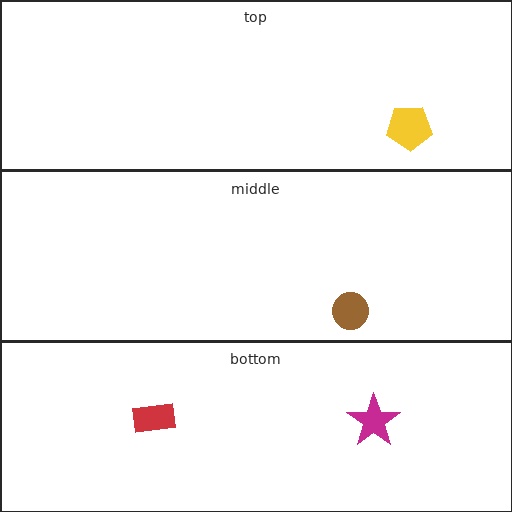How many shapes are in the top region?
1.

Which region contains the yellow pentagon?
The top region.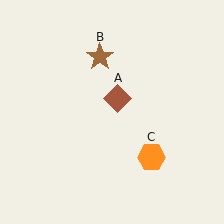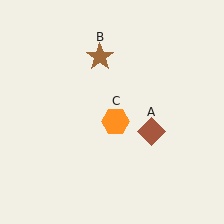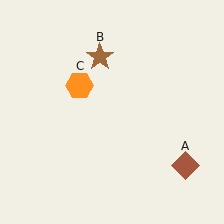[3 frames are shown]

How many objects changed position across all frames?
2 objects changed position: brown diamond (object A), orange hexagon (object C).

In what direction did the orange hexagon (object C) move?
The orange hexagon (object C) moved up and to the left.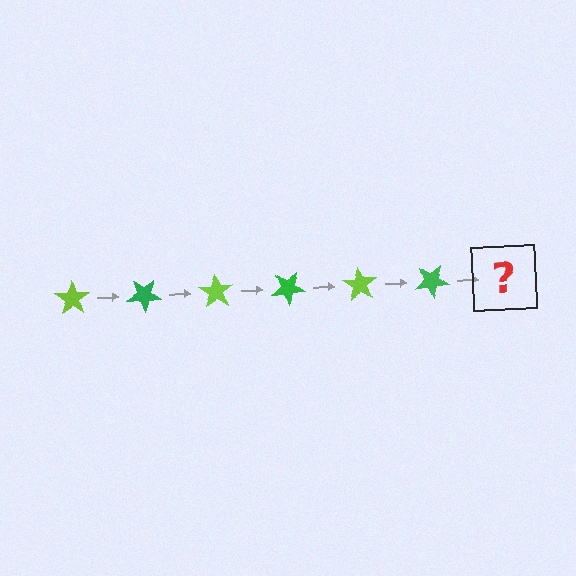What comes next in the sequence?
The next element should be a lime star, rotated 210 degrees from the start.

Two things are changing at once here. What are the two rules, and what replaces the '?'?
The two rules are that it rotates 35 degrees each step and the color cycles through lime and green. The '?' should be a lime star, rotated 210 degrees from the start.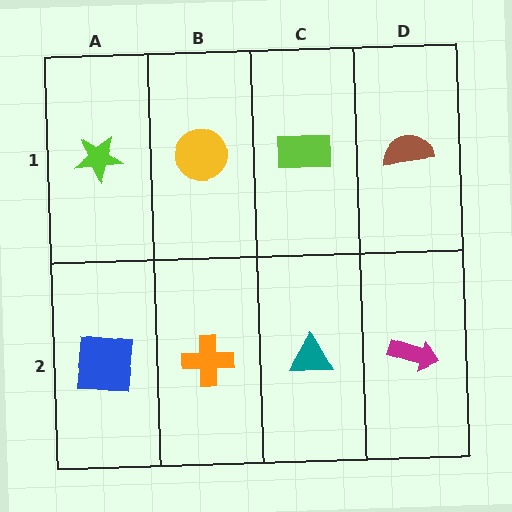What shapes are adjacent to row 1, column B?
An orange cross (row 2, column B), a lime star (row 1, column A), a lime rectangle (row 1, column C).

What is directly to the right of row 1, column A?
A yellow circle.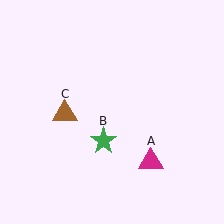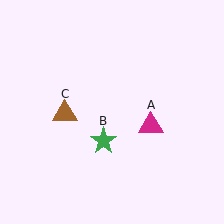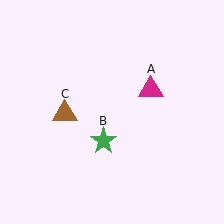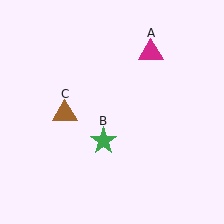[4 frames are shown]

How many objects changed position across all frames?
1 object changed position: magenta triangle (object A).